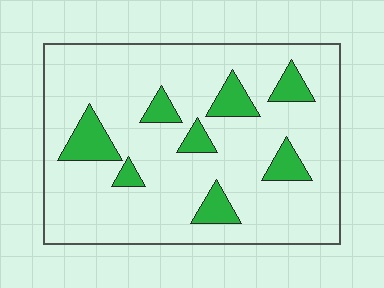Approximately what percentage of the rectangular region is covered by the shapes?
Approximately 15%.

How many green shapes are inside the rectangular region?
8.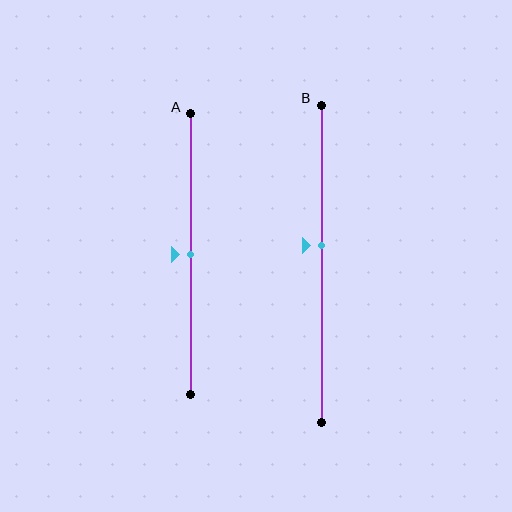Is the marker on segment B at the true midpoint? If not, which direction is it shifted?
No, the marker on segment B is shifted upward by about 6% of the segment length.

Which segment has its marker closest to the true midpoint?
Segment A has its marker closest to the true midpoint.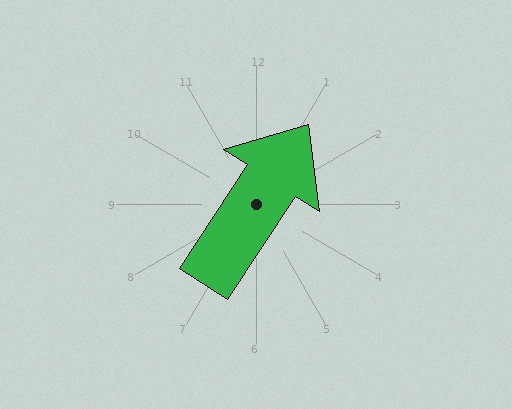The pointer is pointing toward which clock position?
Roughly 1 o'clock.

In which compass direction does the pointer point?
Northeast.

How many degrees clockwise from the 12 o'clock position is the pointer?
Approximately 33 degrees.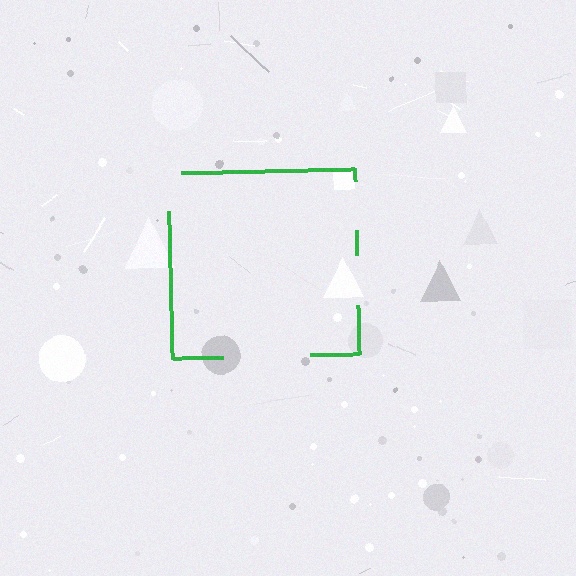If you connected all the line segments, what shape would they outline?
They would outline a square.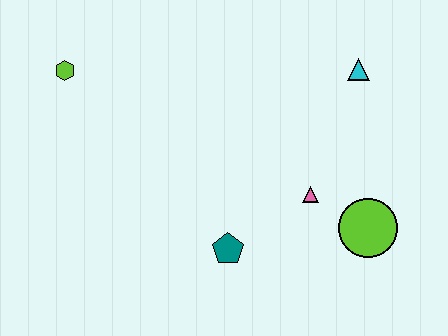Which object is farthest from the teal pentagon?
The lime hexagon is farthest from the teal pentagon.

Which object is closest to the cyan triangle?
The pink triangle is closest to the cyan triangle.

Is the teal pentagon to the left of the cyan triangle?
Yes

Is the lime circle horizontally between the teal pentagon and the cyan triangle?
No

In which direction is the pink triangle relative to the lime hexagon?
The pink triangle is to the right of the lime hexagon.